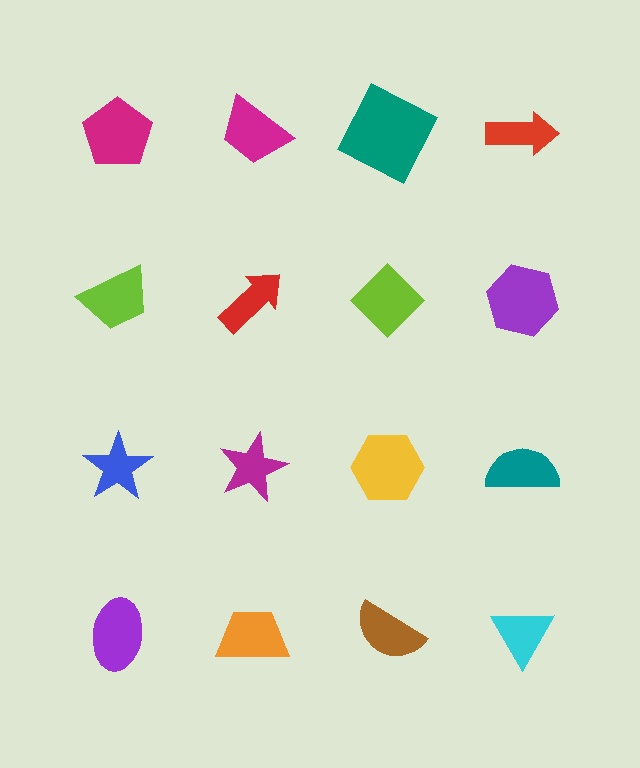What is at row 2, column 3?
A lime diamond.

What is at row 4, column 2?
An orange trapezoid.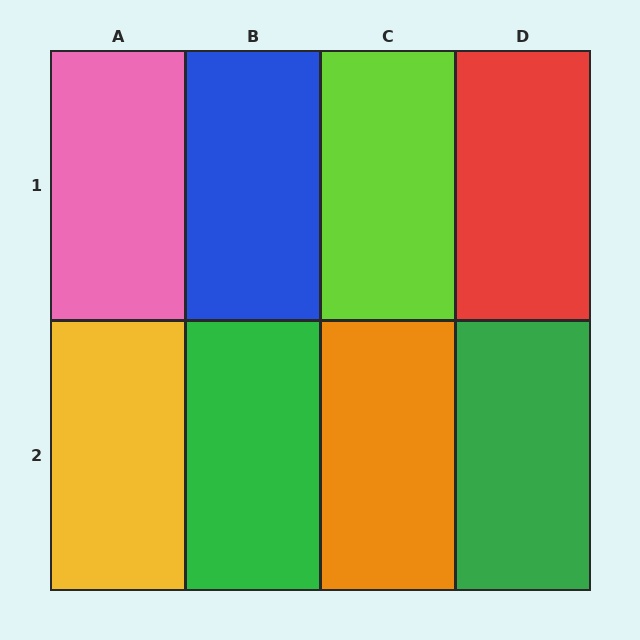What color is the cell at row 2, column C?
Orange.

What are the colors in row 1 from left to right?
Pink, blue, lime, red.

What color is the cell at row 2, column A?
Yellow.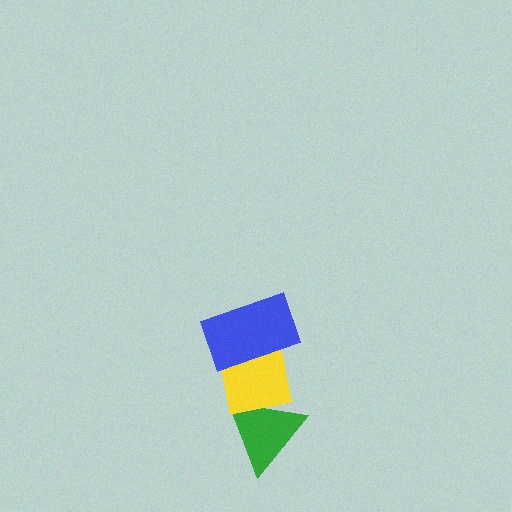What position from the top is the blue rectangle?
The blue rectangle is 1st from the top.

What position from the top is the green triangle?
The green triangle is 3rd from the top.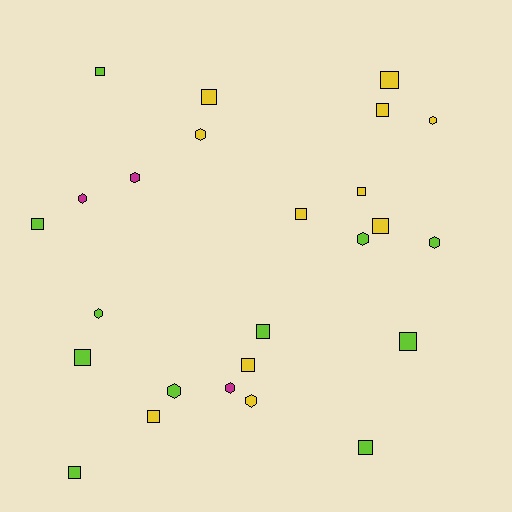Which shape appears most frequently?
Square, with 15 objects.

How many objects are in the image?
There are 25 objects.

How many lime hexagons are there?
There are 4 lime hexagons.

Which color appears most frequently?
Lime, with 11 objects.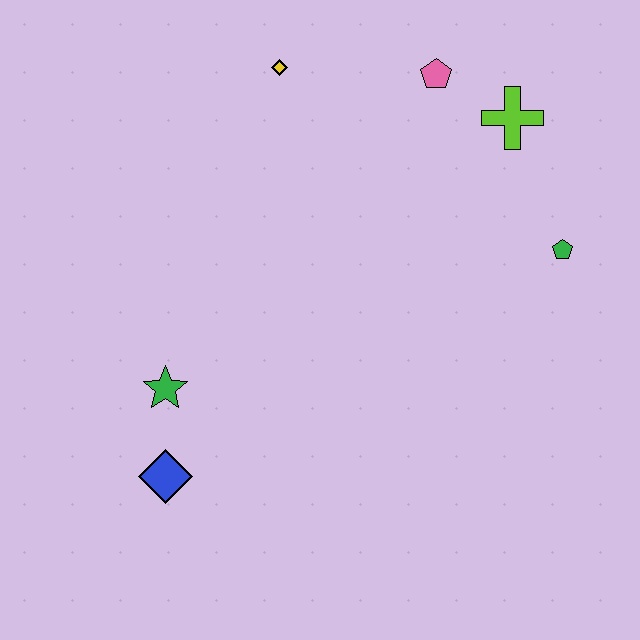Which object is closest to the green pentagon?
The lime cross is closest to the green pentagon.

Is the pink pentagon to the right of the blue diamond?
Yes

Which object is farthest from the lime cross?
The blue diamond is farthest from the lime cross.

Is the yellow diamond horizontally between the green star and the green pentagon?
Yes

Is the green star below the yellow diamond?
Yes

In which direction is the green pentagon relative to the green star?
The green pentagon is to the right of the green star.